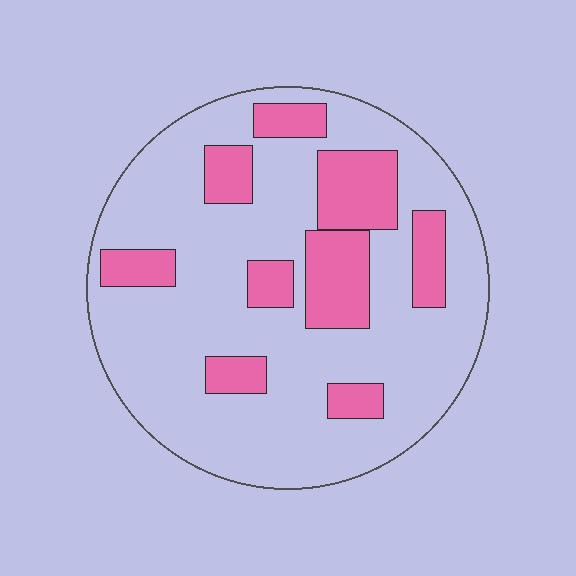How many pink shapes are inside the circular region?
9.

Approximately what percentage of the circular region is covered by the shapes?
Approximately 25%.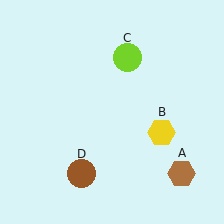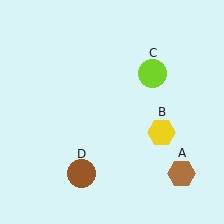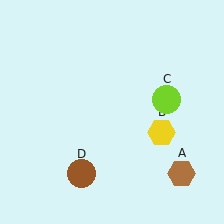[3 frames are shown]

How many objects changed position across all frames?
1 object changed position: lime circle (object C).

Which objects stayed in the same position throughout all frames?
Brown hexagon (object A) and yellow hexagon (object B) and brown circle (object D) remained stationary.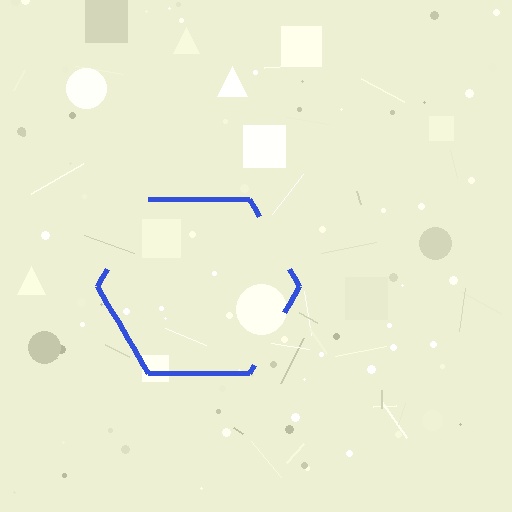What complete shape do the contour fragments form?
The contour fragments form a hexagon.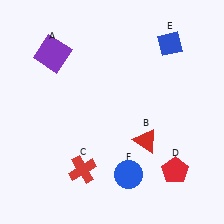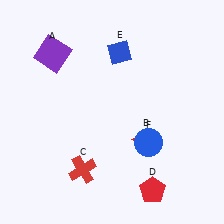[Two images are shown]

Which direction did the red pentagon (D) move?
The red pentagon (D) moved left.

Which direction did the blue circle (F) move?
The blue circle (F) moved up.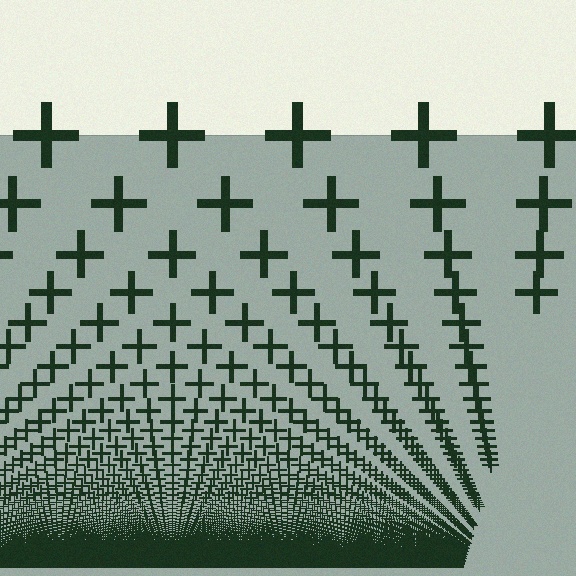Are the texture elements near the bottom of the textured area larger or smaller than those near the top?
Smaller. The gradient is inverted — elements near the bottom are smaller and denser.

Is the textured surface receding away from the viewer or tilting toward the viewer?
The surface appears to tilt toward the viewer. Texture elements get larger and sparser toward the top.